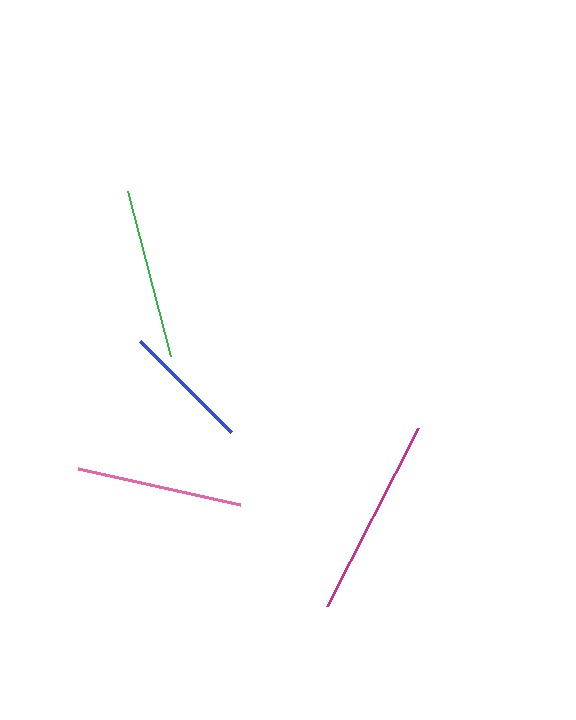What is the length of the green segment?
The green segment is approximately 171 pixels long.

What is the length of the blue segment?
The blue segment is approximately 128 pixels long.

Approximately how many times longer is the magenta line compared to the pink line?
The magenta line is approximately 1.2 times the length of the pink line.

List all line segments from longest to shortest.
From longest to shortest: magenta, green, pink, blue.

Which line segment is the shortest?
The blue line is the shortest at approximately 128 pixels.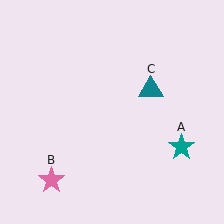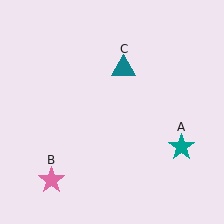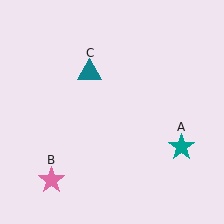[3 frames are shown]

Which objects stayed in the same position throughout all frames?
Teal star (object A) and pink star (object B) remained stationary.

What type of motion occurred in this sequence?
The teal triangle (object C) rotated counterclockwise around the center of the scene.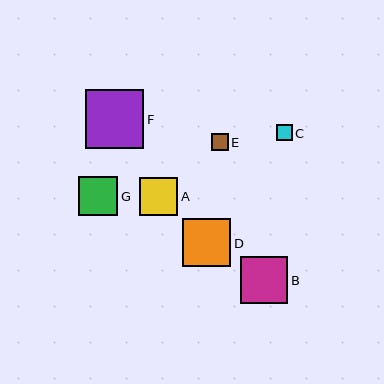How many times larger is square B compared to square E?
Square B is approximately 2.8 times the size of square E.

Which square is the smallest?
Square C is the smallest with a size of approximately 16 pixels.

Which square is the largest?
Square F is the largest with a size of approximately 59 pixels.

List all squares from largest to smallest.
From largest to smallest: F, D, B, G, A, E, C.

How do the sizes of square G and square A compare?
Square G and square A are approximately the same size.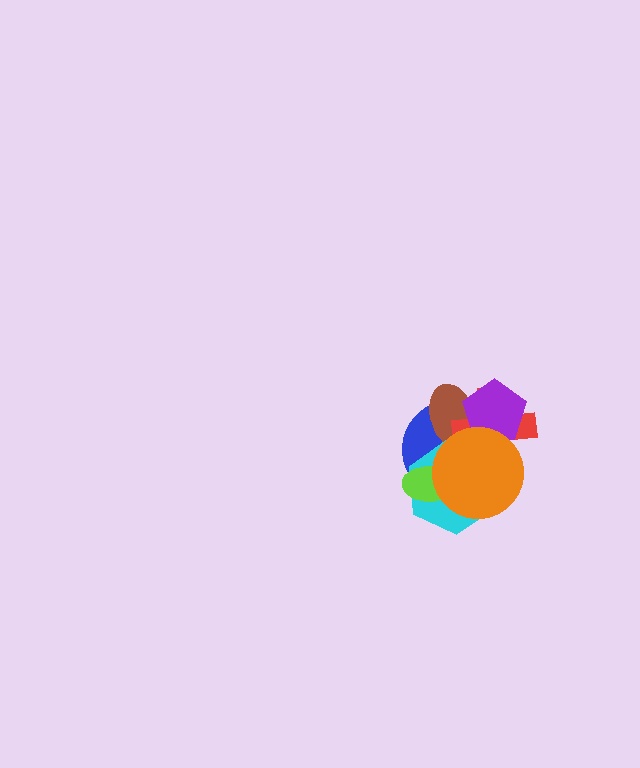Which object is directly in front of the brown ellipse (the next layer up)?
The cyan hexagon is directly in front of the brown ellipse.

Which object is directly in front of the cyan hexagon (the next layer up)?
The red cross is directly in front of the cyan hexagon.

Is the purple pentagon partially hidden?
Yes, it is partially covered by another shape.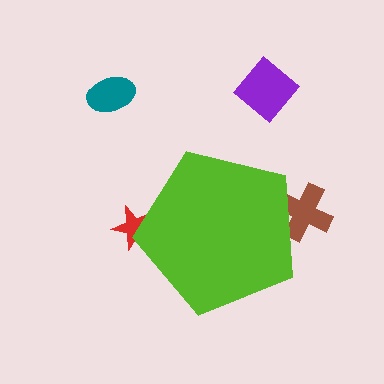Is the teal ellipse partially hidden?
No, the teal ellipse is fully visible.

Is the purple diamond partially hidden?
No, the purple diamond is fully visible.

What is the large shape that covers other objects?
A lime pentagon.